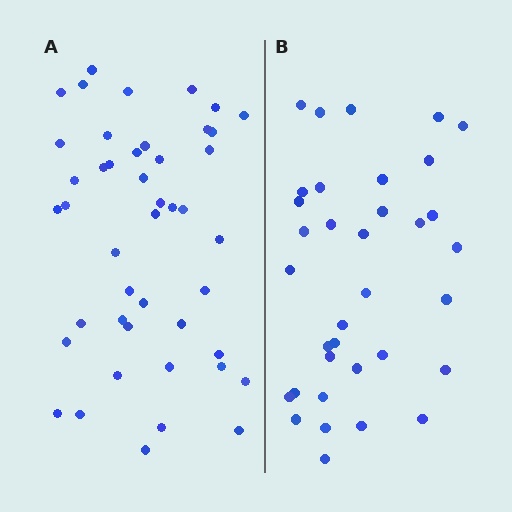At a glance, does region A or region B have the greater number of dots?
Region A (the left region) has more dots.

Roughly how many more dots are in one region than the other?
Region A has roughly 10 or so more dots than region B.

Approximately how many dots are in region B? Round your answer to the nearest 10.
About 40 dots. (The exact count is 35, which rounds to 40.)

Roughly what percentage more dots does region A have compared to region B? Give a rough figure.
About 30% more.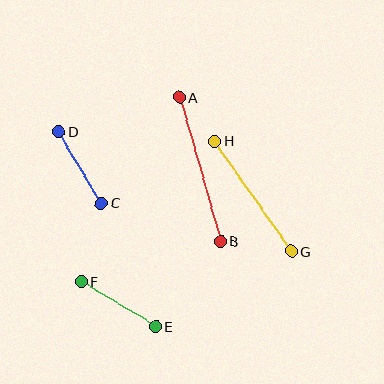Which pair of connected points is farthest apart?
Points A and B are farthest apart.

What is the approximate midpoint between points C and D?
The midpoint is at approximately (80, 167) pixels.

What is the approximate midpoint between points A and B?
The midpoint is at approximately (200, 169) pixels.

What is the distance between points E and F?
The distance is approximately 87 pixels.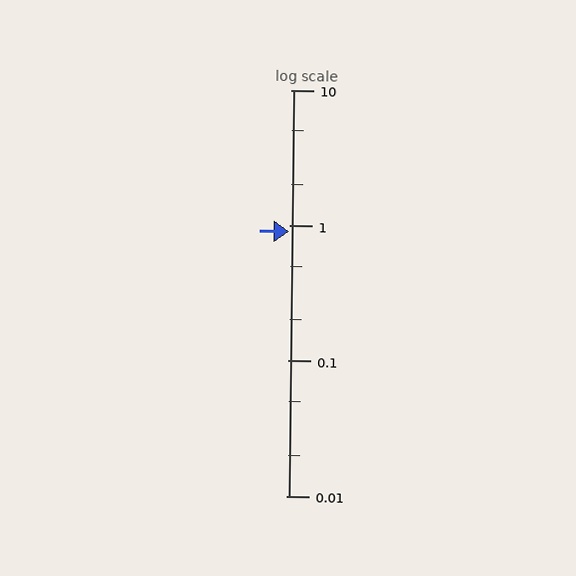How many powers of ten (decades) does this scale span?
The scale spans 3 decades, from 0.01 to 10.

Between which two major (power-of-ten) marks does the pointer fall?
The pointer is between 0.1 and 1.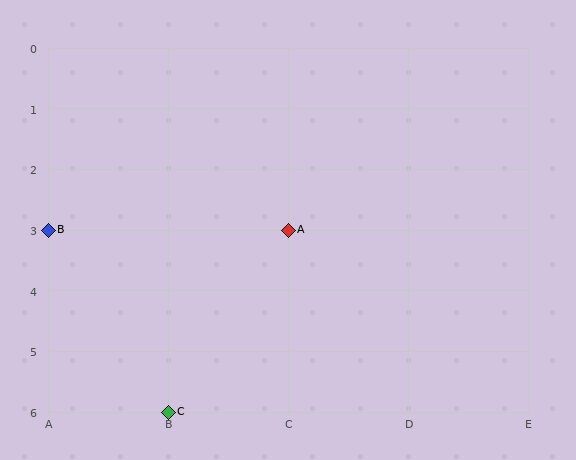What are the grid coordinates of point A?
Point A is at grid coordinates (C, 3).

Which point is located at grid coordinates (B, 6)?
Point C is at (B, 6).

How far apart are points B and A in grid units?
Points B and A are 2 columns apart.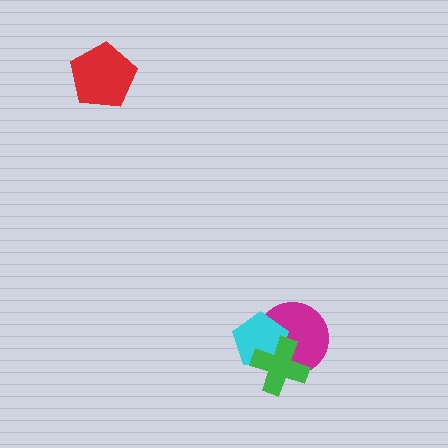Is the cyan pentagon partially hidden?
Yes, it is partially covered by another shape.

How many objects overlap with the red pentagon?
0 objects overlap with the red pentagon.